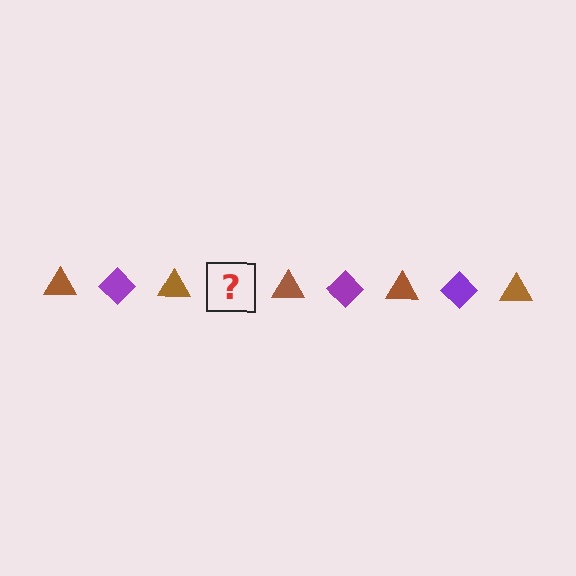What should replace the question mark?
The question mark should be replaced with a purple diamond.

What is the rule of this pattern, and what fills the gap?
The rule is that the pattern alternates between brown triangle and purple diamond. The gap should be filled with a purple diamond.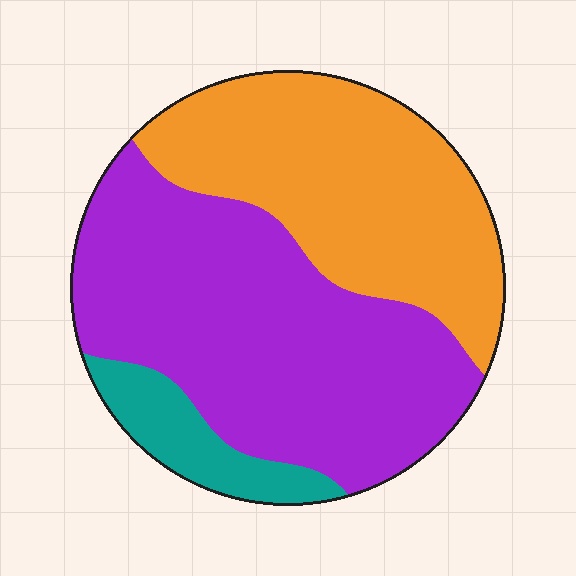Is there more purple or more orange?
Purple.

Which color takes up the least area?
Teal, at roughly 10%.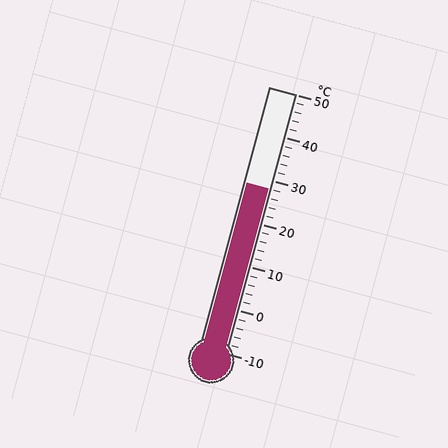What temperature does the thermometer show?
The thermometer shows approximately 28°C.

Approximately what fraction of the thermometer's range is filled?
The thermometer is filled to approximately 65% of its range.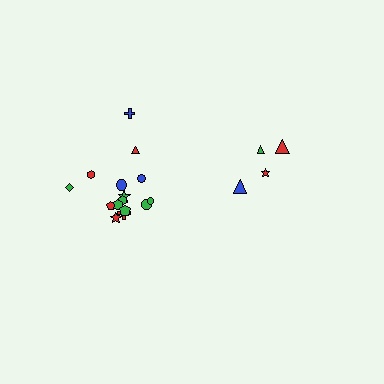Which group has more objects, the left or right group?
The left group.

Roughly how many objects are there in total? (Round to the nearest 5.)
Roughly 20 objects in total.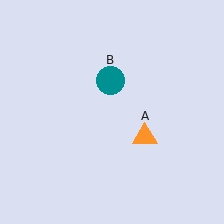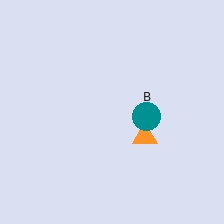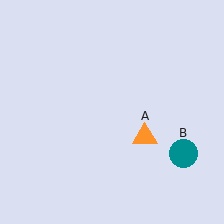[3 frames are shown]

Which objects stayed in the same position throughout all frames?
Orange triangle (object A) remained stationary.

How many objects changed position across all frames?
1 object changed position: teal circle (object B).